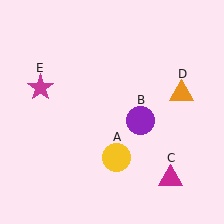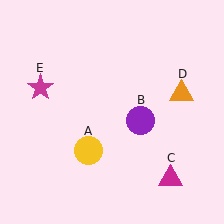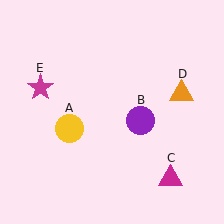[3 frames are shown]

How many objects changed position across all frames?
1 object changed position: yellow circle (object A).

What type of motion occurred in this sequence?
The yellow circle (object A) rotated clockwise around the center of the scene.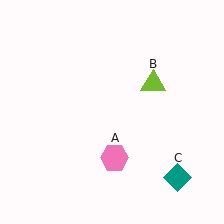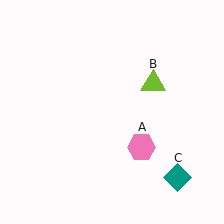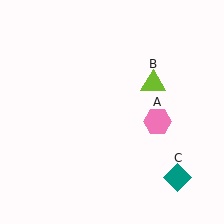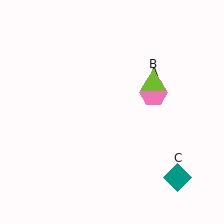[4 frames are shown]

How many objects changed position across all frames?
1 object changed position: pink hexagon (object A).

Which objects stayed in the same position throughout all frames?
Lime triangle (object B) and teal diamond (object C) remained stationary.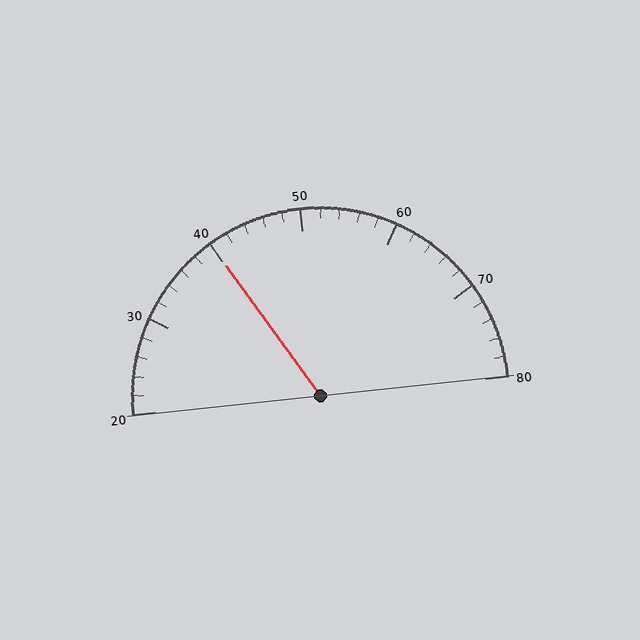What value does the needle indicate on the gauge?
The needle indicates approximately 40.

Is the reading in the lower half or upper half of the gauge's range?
The reading is in the lower half of the range (20 to 80).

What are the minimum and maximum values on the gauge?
The gauge ranges from 20 to 80.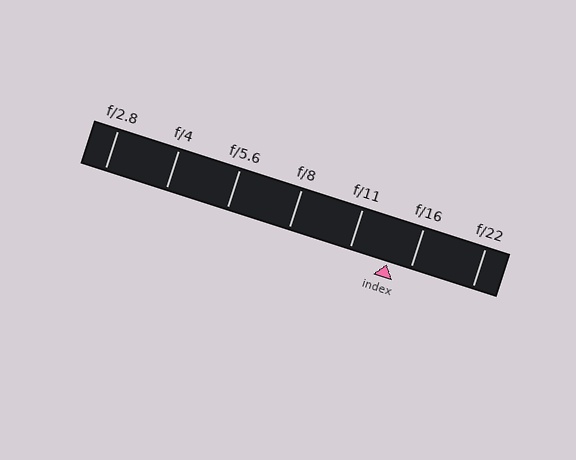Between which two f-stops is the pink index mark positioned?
The index mark is between f/11 and f/16.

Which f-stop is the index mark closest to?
The index mark is closest to f/16.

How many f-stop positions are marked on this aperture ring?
There are 7 f-stop positions marked.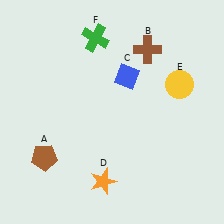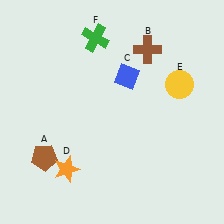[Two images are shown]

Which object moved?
The orange star (D) moved left.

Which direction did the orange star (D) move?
The orange star (D) moved left.